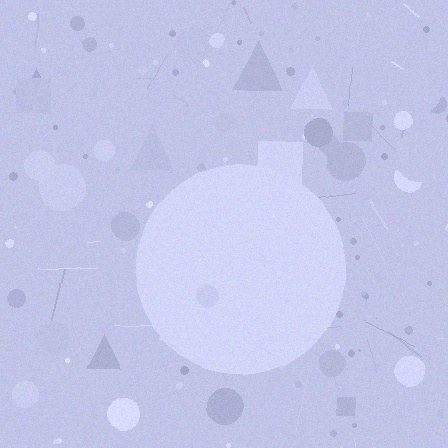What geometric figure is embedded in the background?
A circle is embedded in the background.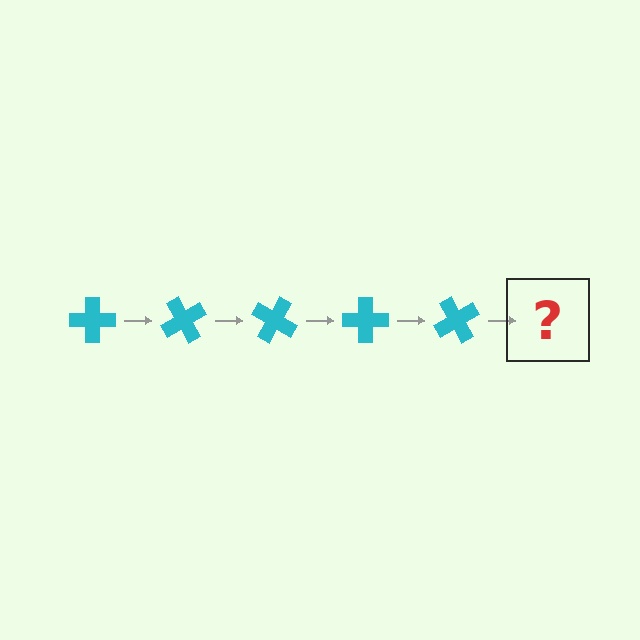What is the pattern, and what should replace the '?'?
The pattern is that the cross rotates 60 degrees each step. The '?' should be a cyan cross rotated 300 degrees.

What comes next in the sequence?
The next element should be a cyan cross rotated 300 degrees.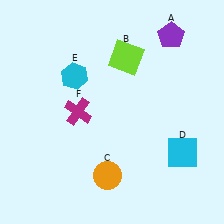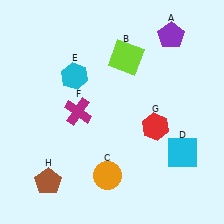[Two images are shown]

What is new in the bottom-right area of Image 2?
A red hexagon (G) was added in the bottom-right area of Image 2.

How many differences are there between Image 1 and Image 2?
There are 2 differences between the two images.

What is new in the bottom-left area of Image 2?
A brown pentagon (H) was added in the bottom-left area of Image 2.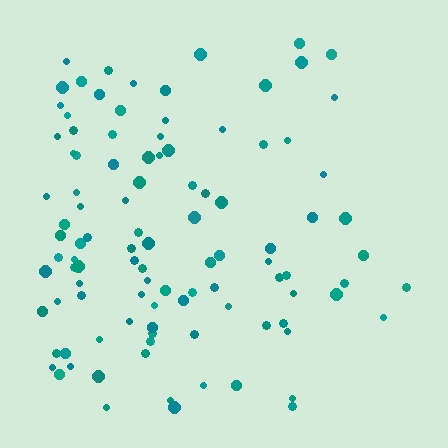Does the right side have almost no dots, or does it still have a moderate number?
Still a moderate number, just noticeably fewer than the left.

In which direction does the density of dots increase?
From right to left, with the left side densest.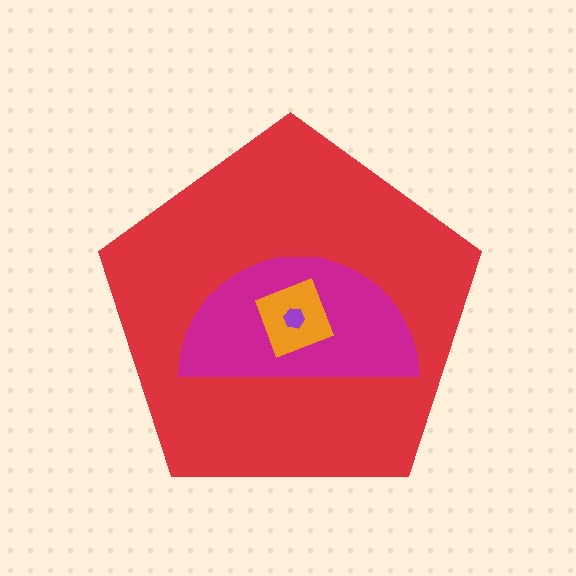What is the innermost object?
The purple hexagon.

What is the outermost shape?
The red pentagon.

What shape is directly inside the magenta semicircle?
The orange diamond.